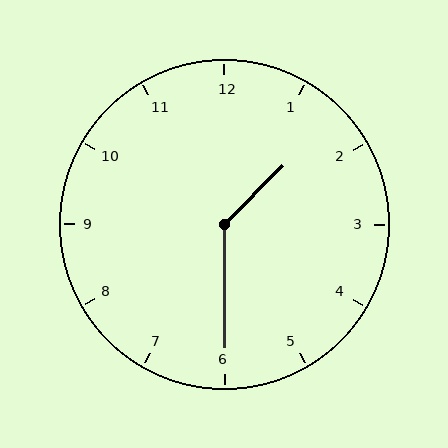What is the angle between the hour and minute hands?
Approximately 135 degrees.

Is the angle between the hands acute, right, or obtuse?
It is obtuse.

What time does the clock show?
1:30.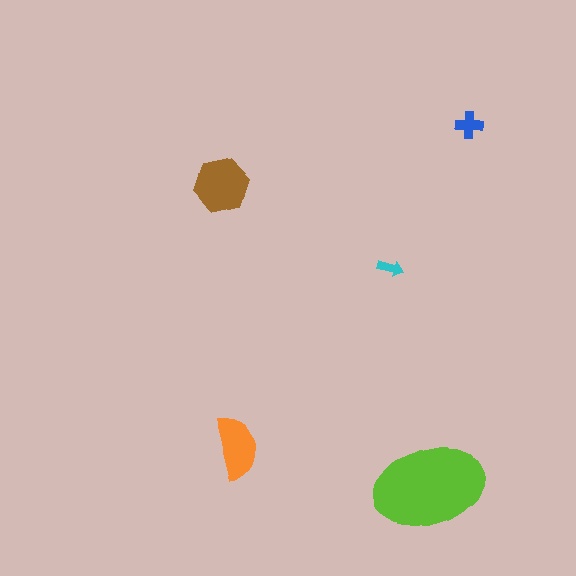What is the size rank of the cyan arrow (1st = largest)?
5th.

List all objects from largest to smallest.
The lime ellipse, the brown hexagon, the orange semicircle, the blue cross, the cyan arrow.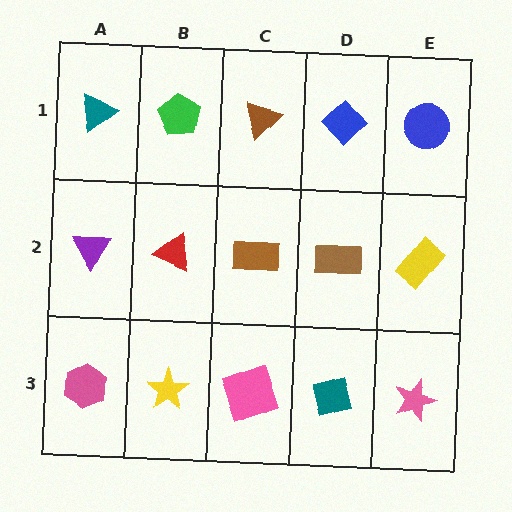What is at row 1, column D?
A blue diamond.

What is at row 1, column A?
A teal triangle.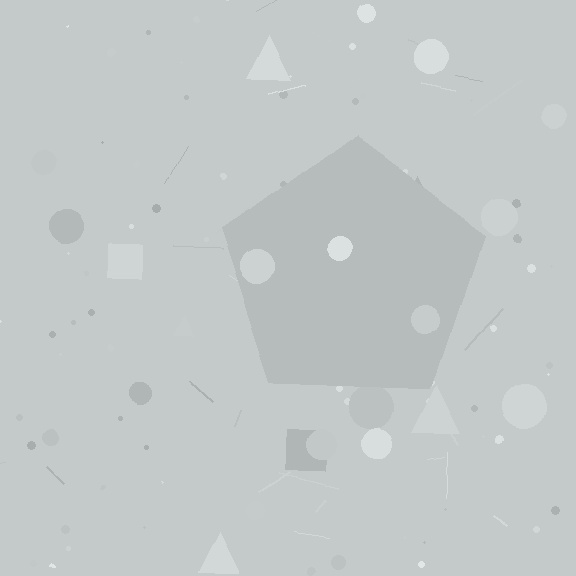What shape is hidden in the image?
A pentagon is hidden in the image.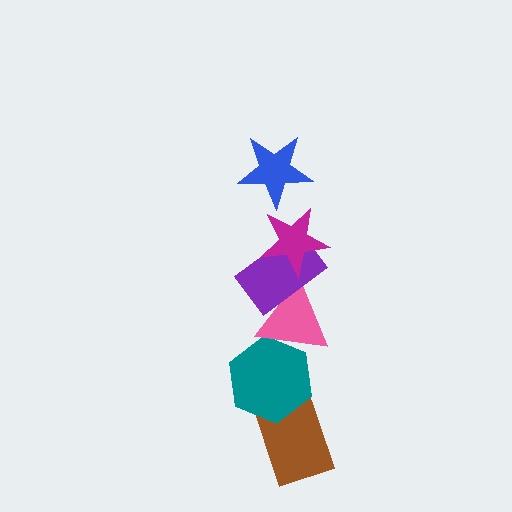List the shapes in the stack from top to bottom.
From top to bottom: the blue star, the magenta star, the purple rectangle, the pink triangle, the teal hexagon, the brown rectangle.